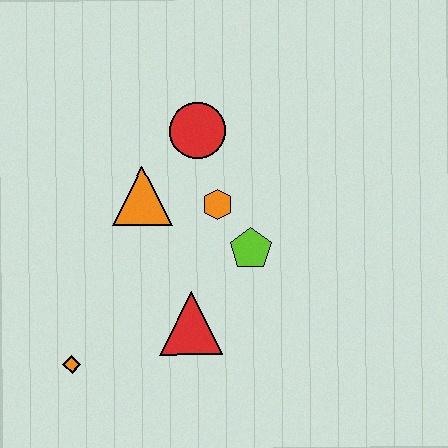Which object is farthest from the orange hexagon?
The orange diamond is farthest from the orange hexagon.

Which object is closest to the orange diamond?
The red triangle is closest to the orange diamond.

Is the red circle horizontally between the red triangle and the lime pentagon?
Yes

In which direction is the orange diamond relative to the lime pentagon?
The orange diamond is to the left of the lime pentagon.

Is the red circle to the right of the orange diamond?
Yes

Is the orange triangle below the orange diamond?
No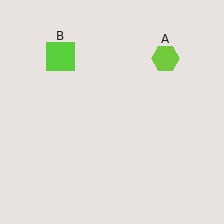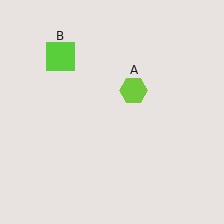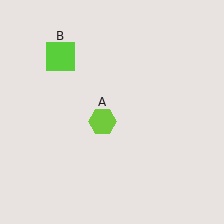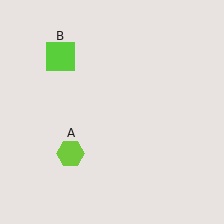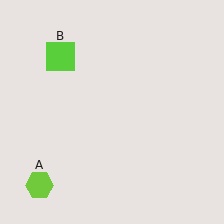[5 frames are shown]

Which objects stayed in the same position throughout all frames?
Lime square (object B) remained stationary.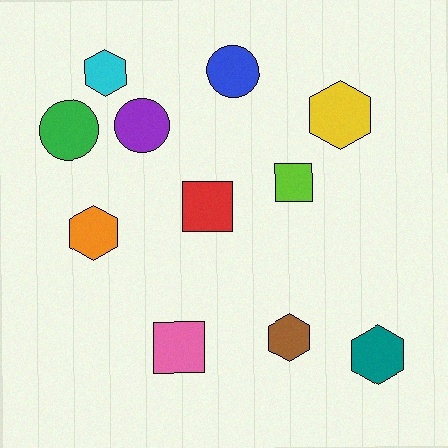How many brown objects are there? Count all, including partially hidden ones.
There is 1 brown object.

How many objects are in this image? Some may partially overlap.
There are 11 objects.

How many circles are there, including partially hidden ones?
There are 3 circles.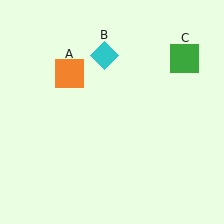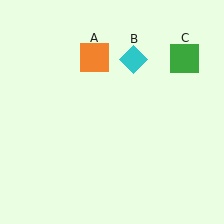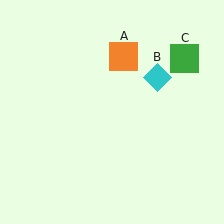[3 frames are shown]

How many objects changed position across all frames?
2 objects changed position: orange square (object A), cyan diamond (object B).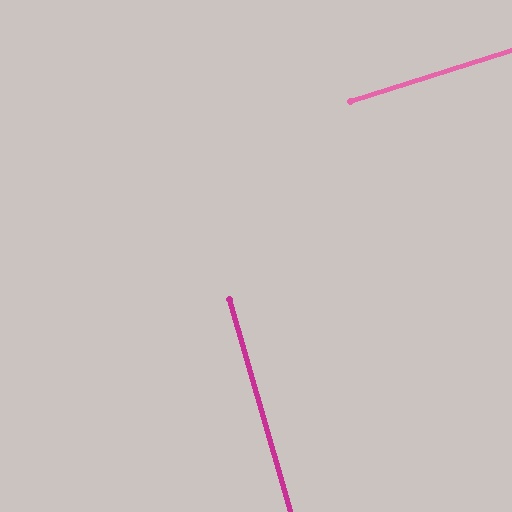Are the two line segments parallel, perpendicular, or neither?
Perpendicular — they meet at approximately 88°.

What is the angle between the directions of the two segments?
Approximately 88 degrees.